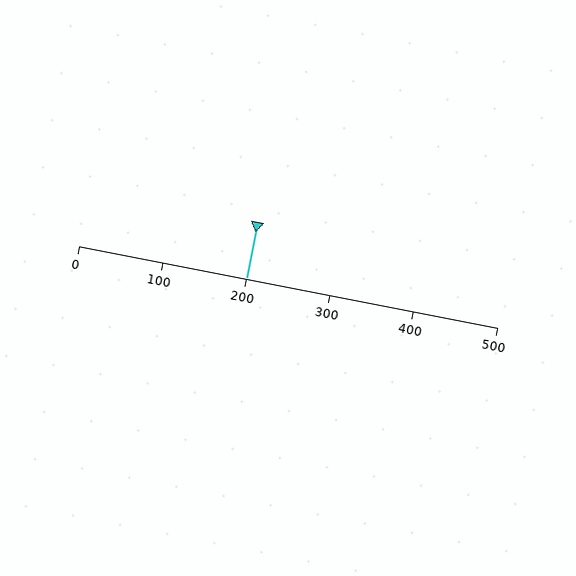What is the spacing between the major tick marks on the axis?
The major ticks are spaced 100 apart.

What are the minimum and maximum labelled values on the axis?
The axis runs from 0 to 500.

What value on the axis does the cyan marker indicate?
The marker indicates approximately 200.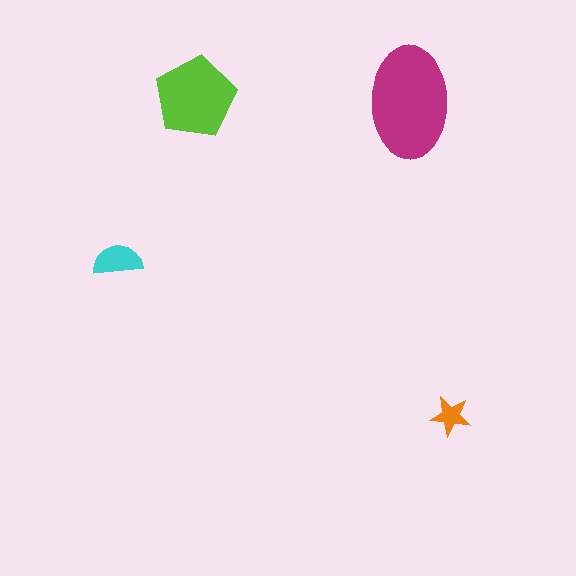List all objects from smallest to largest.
The orange star, the cyan semicircle, the lime pentagon, the magenta ellipse.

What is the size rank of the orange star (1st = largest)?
4th.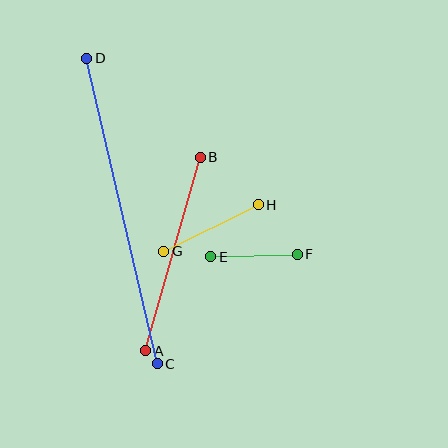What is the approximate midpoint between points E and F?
The midpoint is at approximately (254, 256) pixels.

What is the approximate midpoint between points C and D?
The midpoint is at approximately (122, 211) pixels.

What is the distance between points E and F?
The distance is approximately 87 pixels.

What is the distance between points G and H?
The distance is approximately 106 pixels.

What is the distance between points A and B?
The distance is approximately 201 pixels.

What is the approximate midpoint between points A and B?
The midpoint is at approximately (173, 254) pixels.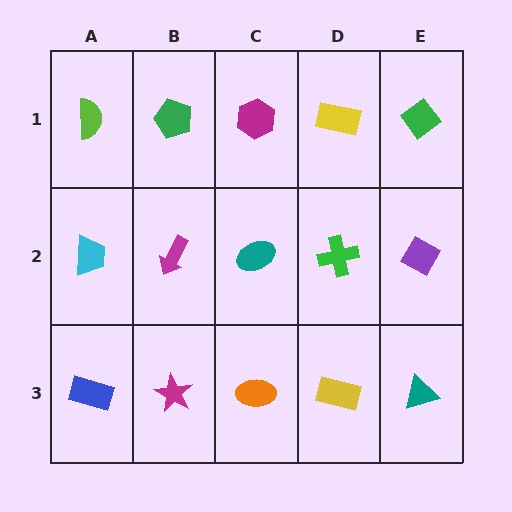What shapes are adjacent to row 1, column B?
A magenta arrow (row 2, column B), a lime semicircle (row 1, column A), a magenta hexagon (row 1, column C).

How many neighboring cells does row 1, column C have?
3.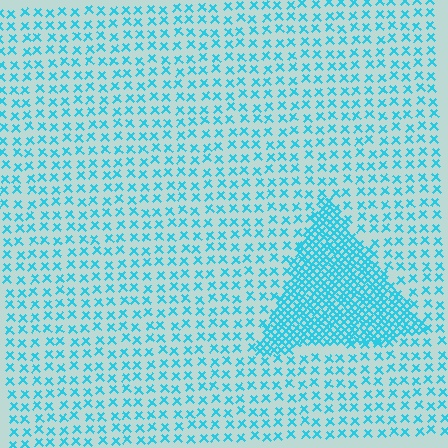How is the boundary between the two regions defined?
The boundary is defined by a change in element density (approximately 2.9x ratio). All elements are the same color, size, and shape.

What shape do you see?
I see a triangle.